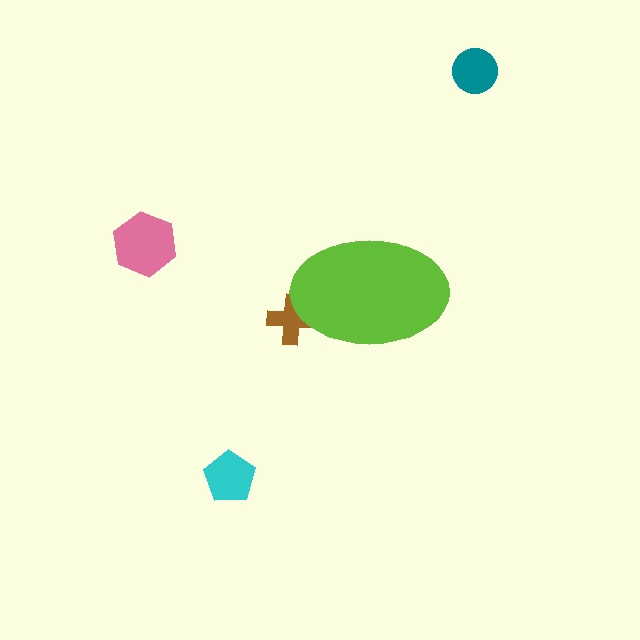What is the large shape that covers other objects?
A lime ellipse.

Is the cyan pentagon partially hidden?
No, the cyan pentagon is fully visible.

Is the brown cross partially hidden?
Yes, the brown cross is partially hidden behind the lime ellipse.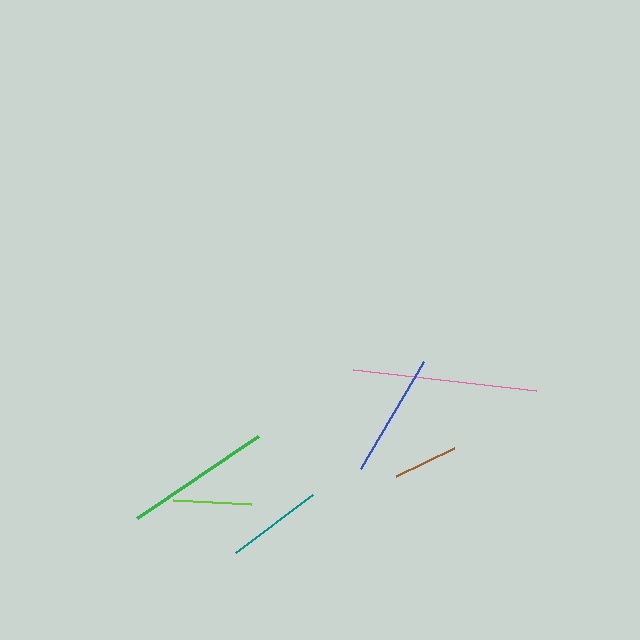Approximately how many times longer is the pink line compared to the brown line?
The pink line is approximately 2.9 times the length of the brown line.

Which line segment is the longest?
The pink line is the longest at approximately 184 pixels.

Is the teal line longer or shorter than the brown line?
The teal line is longer than the brown line.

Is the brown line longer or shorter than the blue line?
The blue line is longer than the brown line.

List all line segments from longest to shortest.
From longest to shortest: pink, green, blue, teal, lime, brown.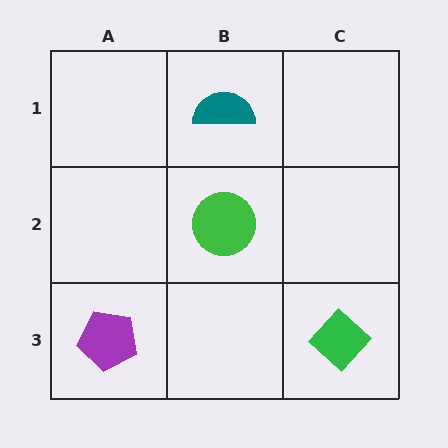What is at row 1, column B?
A teal semicircle.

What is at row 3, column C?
A green diamond.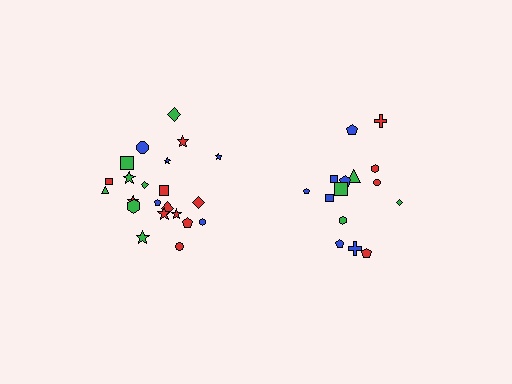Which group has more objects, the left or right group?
The left group.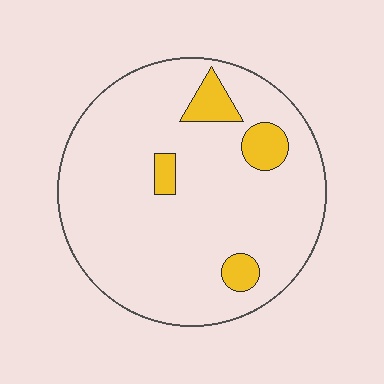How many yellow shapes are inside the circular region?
4.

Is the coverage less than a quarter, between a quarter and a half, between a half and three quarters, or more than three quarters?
Less than a quarter.